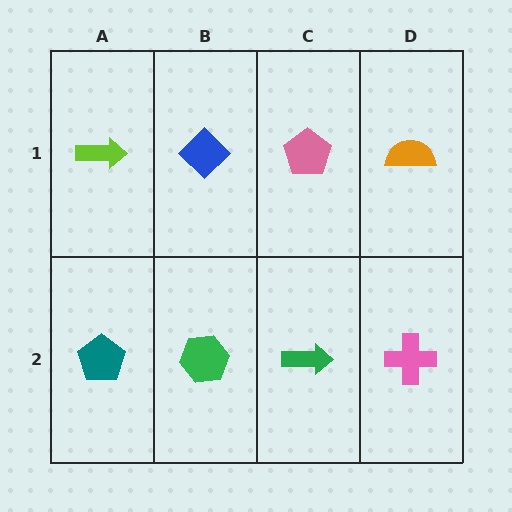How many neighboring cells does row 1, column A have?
2.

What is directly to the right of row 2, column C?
A pink cross.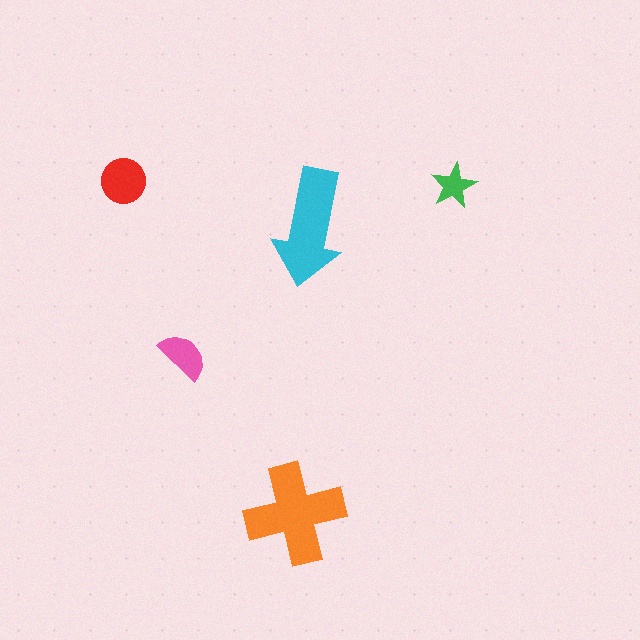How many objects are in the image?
There are 5 objects in the image.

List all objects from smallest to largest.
The green star, the pink semicircle, the red circle, the cyan arrow, the orange cross.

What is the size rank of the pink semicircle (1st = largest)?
4th.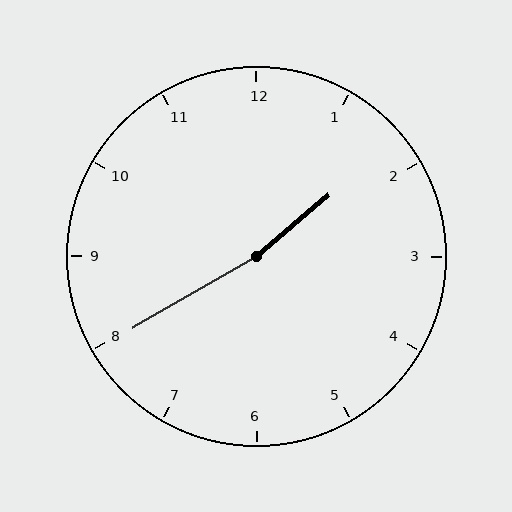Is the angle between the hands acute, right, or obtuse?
It is obtuse.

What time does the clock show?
1:40.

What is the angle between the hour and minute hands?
Approximately 170 degrees.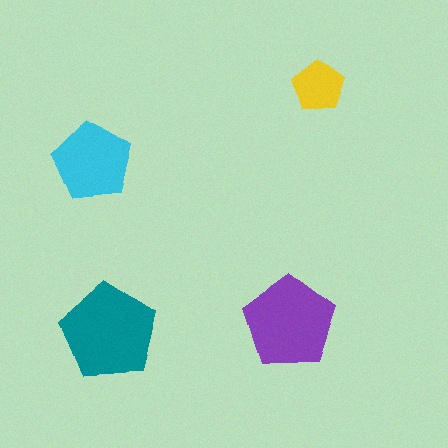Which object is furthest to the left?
The cyan pentagon is leftmost.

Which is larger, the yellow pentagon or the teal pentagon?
The teal one.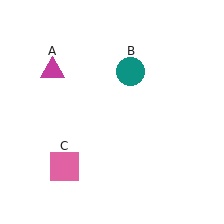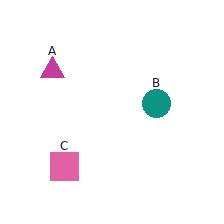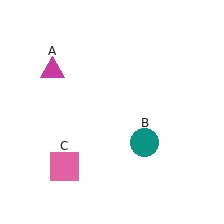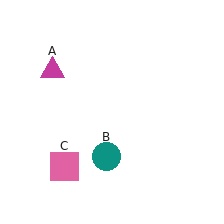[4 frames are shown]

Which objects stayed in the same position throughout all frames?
Magenta triangle (object A) and pink square (object C) remained stationary.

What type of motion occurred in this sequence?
The teal circle (object B) rotated clockwise around the center of the scene.